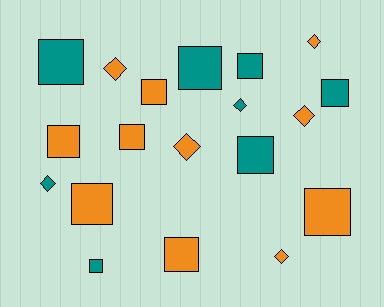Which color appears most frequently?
Orange, with 11 objects.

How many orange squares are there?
There are 6 orange squares.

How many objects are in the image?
There are 19 objects.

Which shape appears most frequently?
Square, with 12 objects.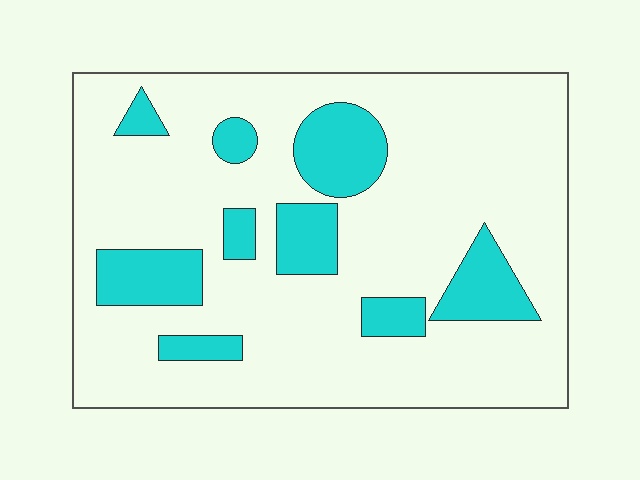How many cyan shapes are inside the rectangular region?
9.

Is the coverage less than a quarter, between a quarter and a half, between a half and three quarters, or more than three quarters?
Less than a quarter.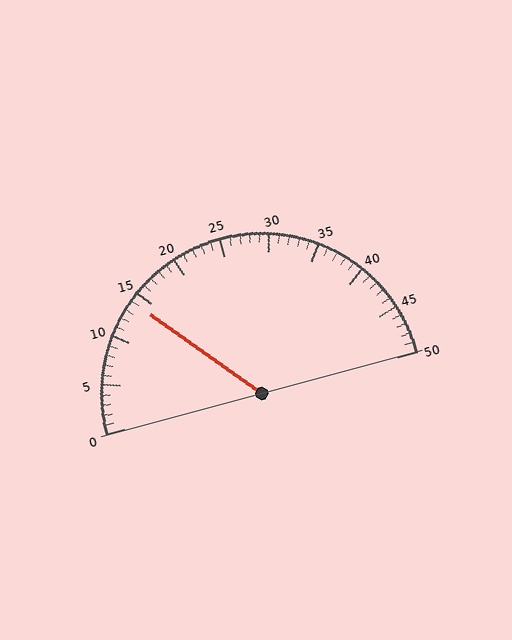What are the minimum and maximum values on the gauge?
The gauge ranges from 0 to 50.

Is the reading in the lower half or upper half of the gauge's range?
The reading is in the lower half of the range (0 to 50).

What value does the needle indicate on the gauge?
The needle indicates approximately 14.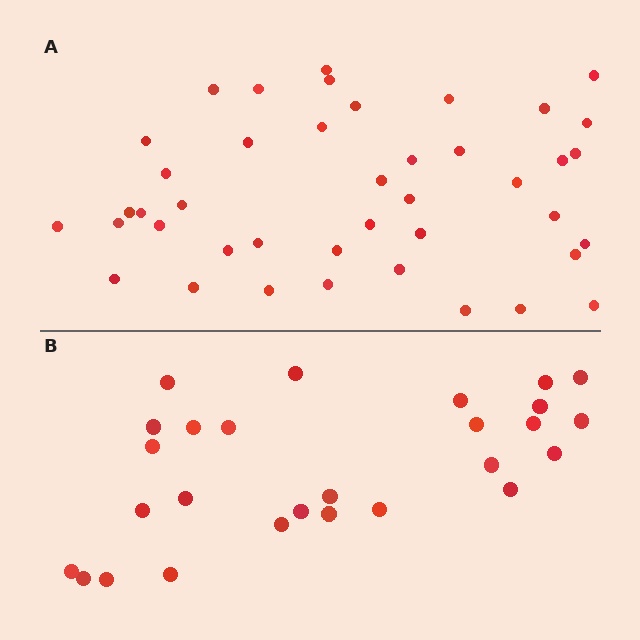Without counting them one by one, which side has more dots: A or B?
Region A (the top region) has more dots.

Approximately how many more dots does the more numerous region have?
Region A has approximately 15 more dots than region B.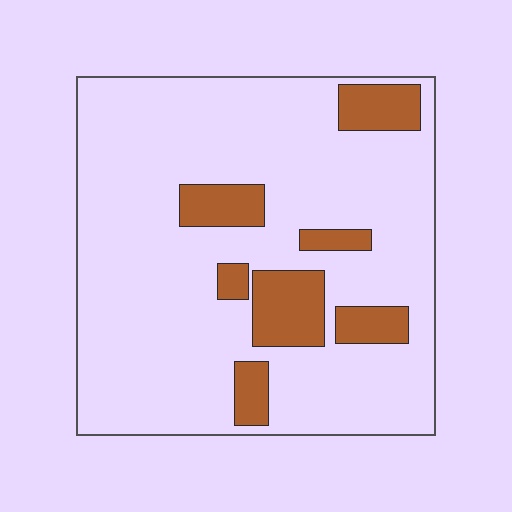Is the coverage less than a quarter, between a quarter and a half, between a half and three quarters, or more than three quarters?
Less than a quarter.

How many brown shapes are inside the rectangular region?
7.